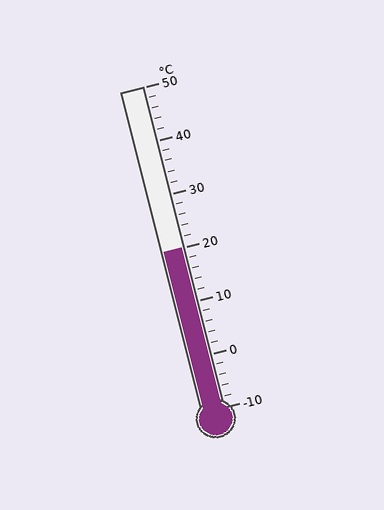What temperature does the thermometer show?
The thermometer shows approximately 20°C.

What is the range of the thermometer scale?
The thermometer scale ranges from -10°C to 50°C.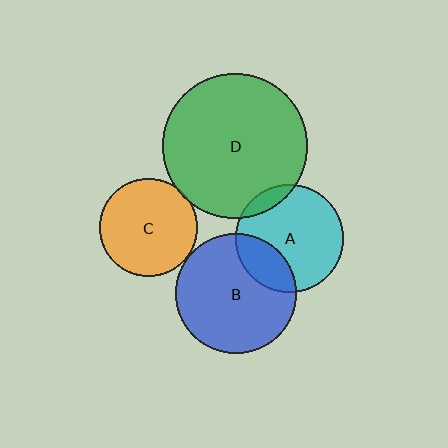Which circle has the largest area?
Circle D (green).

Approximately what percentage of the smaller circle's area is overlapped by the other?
Approximately 5%.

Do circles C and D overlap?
Yes.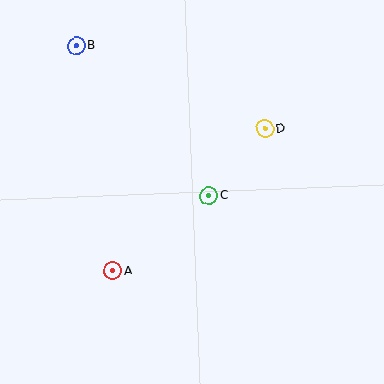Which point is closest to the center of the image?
Point C at (209, 196) is closest to the center.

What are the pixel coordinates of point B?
Point B is at (76, 46).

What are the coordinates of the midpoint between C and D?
The midpoint between C and D is at (237, 162).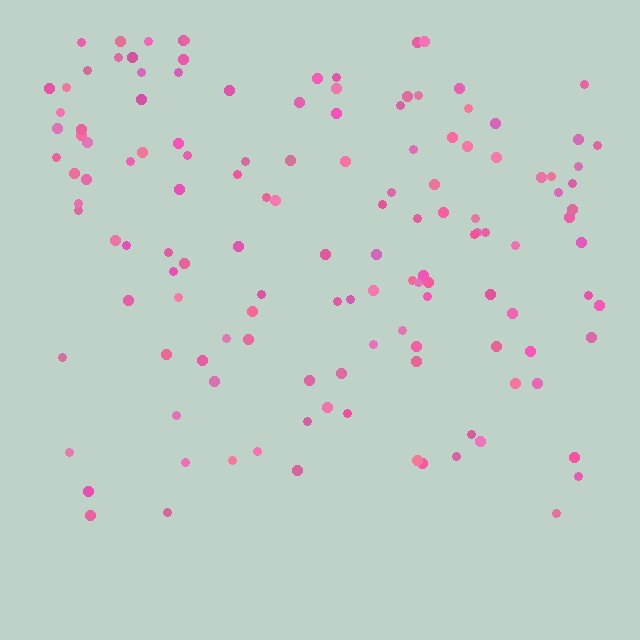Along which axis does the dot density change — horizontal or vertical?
Vertical.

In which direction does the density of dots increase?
From bottom to top, with the top side densest.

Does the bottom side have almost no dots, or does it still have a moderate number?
Still a moderate number, just noticeably fewer than the top.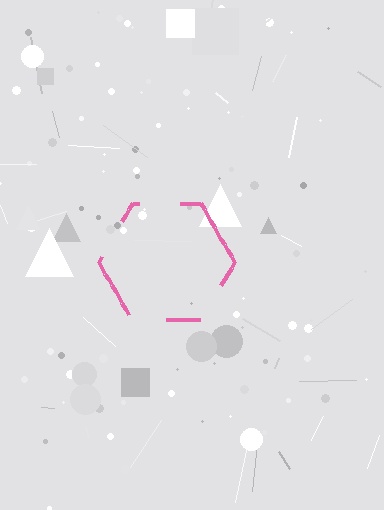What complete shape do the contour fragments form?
The contour fragments form a hexagon.